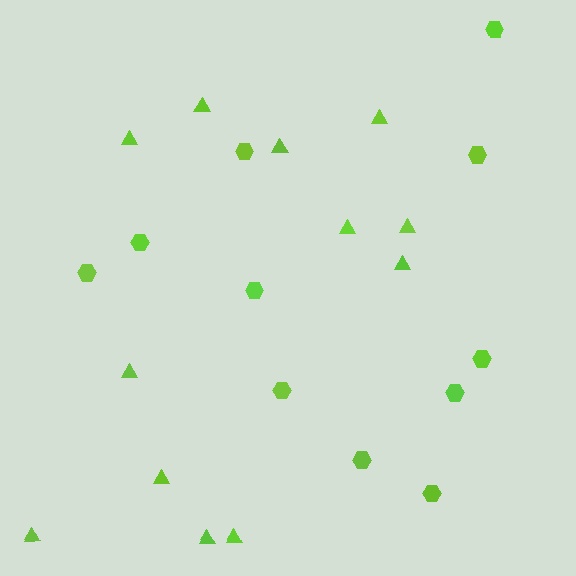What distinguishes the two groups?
There are 2 groups: one group of hexagons (11) and one group of triangles (12).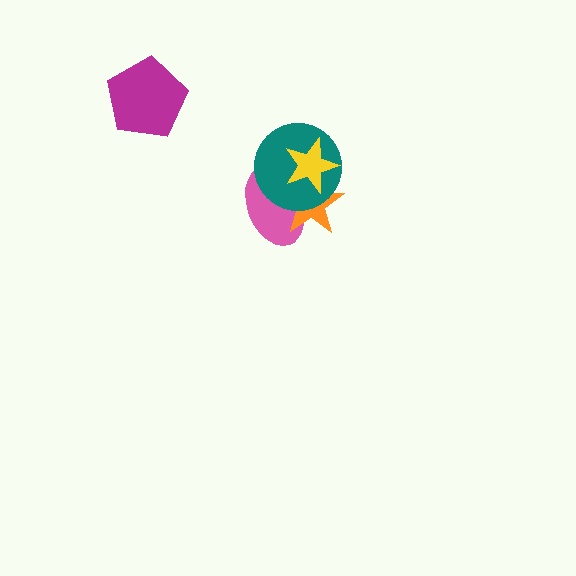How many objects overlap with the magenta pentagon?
0 objects overlap with the magenta pentagon.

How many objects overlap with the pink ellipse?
3 objects overlap with the pink ellipse.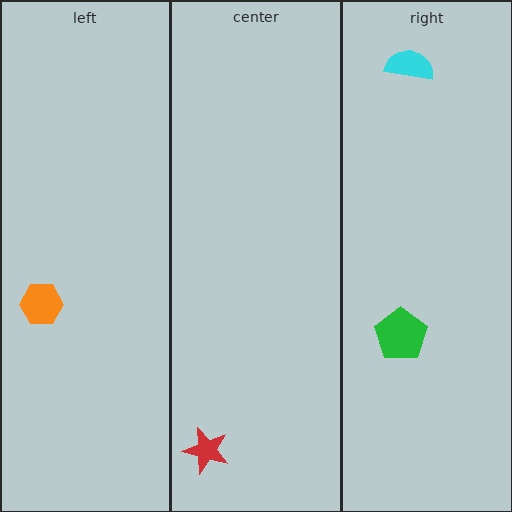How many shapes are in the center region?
1.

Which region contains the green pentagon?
The right region.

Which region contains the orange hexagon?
The left region.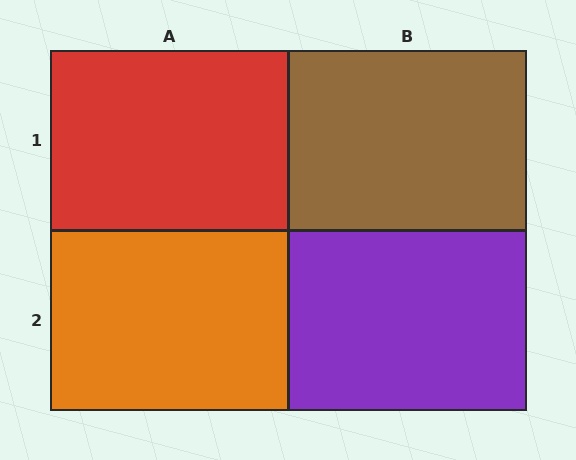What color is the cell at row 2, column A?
Orange.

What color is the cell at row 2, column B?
Purple.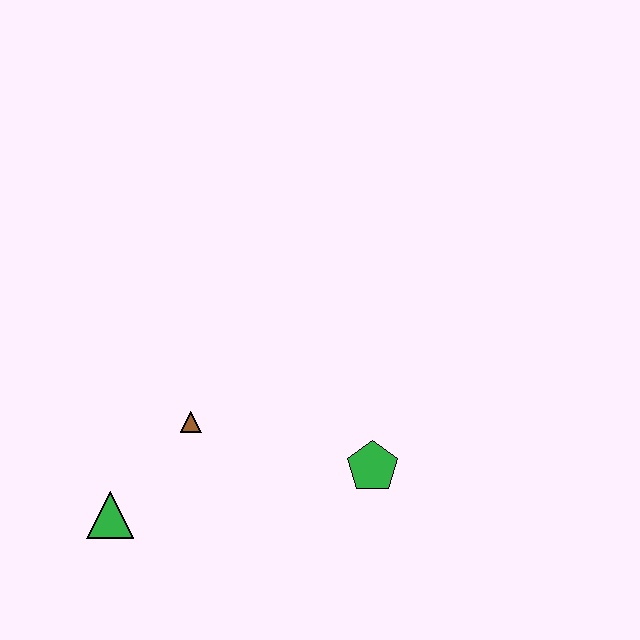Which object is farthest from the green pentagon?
The green triangle is farthest from the green pentagon.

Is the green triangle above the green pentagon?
No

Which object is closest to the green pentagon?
The brown triangle is closest to the green pentagon.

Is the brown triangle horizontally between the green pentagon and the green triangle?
Yes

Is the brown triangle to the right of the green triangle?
Yes